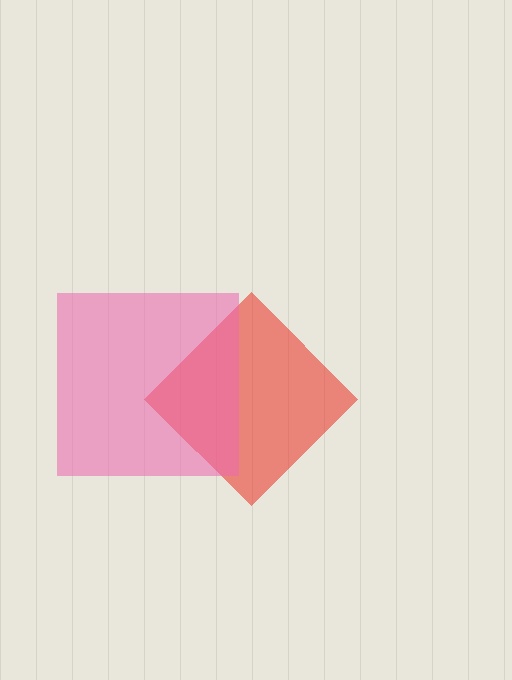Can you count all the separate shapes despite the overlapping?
Yes, there are 2 separate shapes.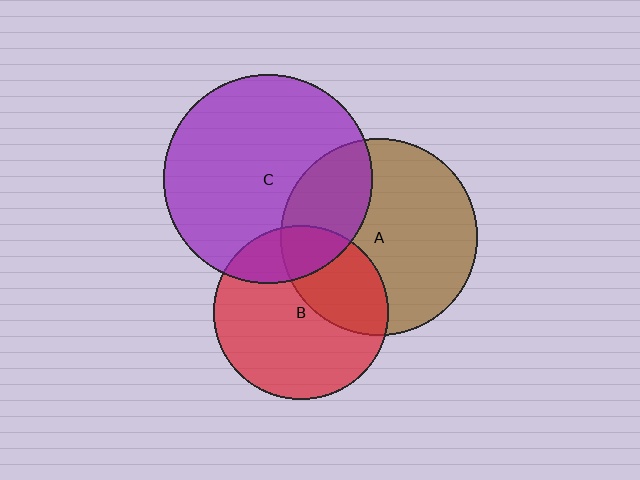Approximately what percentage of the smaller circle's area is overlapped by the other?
Approximately 35%.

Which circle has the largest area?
Circle C (purple).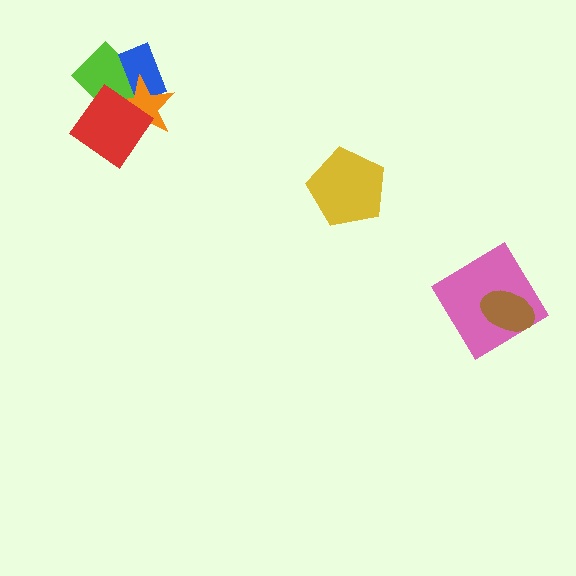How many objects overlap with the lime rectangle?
3 objects overlap with the lime rectangle.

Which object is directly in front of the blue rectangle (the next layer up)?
The orange star is directly in front of the blue rectangle.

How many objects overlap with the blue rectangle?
3 objects overlap with the blue rectangle.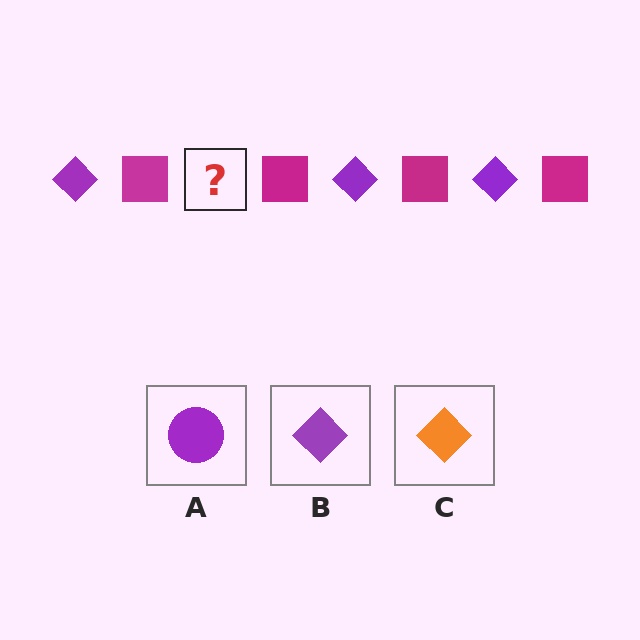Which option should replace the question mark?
Option B.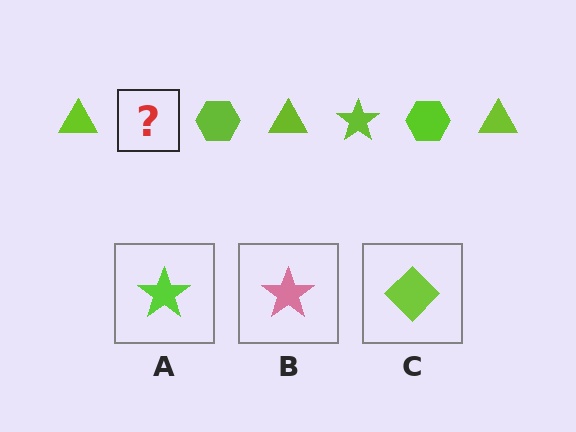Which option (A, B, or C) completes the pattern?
A.